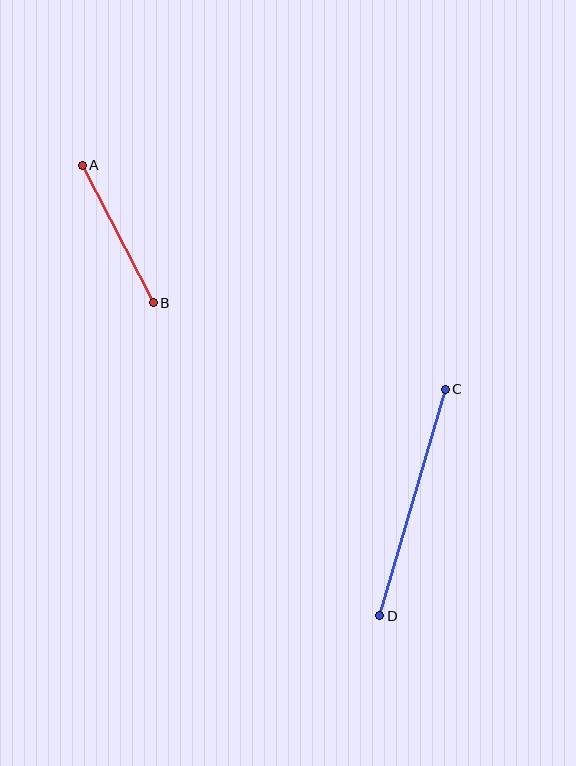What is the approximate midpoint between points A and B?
The midpoint is at approximately (118, 234) pixels.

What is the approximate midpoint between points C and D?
The midpoint is at approximately (413, 502) pixels.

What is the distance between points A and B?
The distance is approximately 154 pixels.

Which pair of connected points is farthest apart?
Points C and D are farthest apart.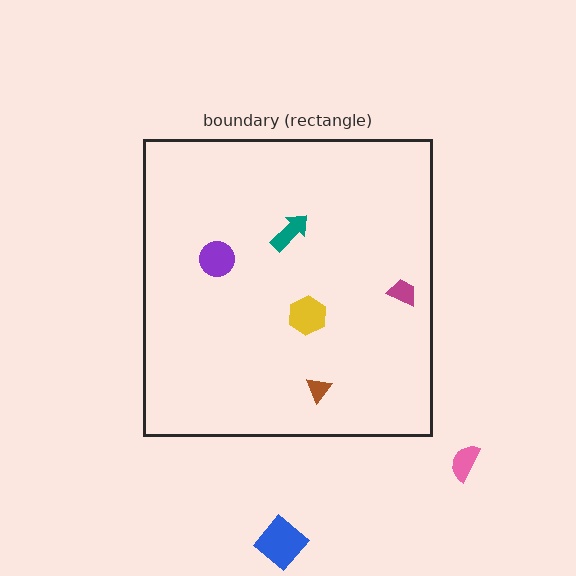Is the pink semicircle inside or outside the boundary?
Outside.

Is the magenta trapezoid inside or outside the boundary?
Inside.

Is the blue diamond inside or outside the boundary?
Outside.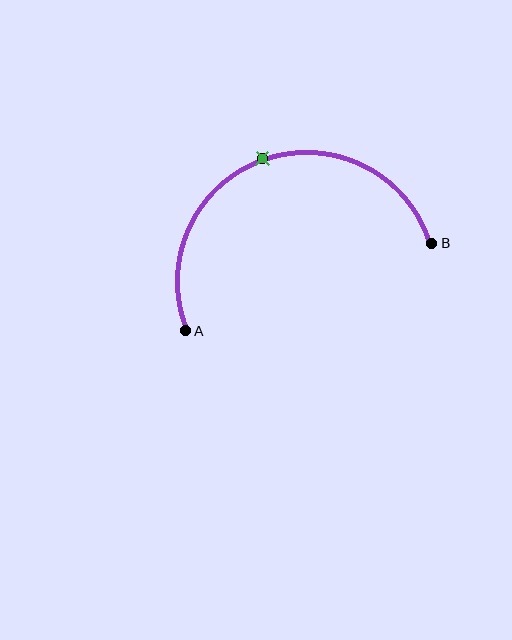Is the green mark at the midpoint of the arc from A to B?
Yes. The green mark lies on the arc at equal arc-length from both A and B — it is the arc midpoint.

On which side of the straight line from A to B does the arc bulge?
The arc bulges above the straight line connecting A and B.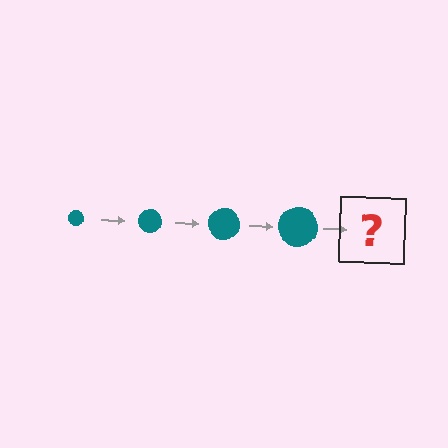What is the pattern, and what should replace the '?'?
The pattern is that the circle gets progressively larger each step. The '?' should be a teal circle, larger than the previous one.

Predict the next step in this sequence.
The next step is a teal circle, larger than the previous one.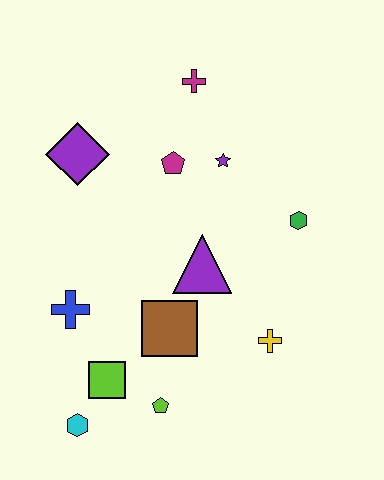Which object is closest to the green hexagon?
The purple star is closest to the green hexagon.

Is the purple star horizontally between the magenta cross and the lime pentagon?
No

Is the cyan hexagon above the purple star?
No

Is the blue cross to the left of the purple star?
Yes